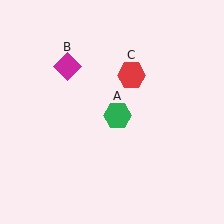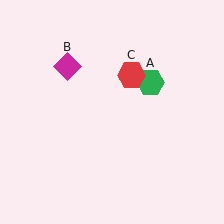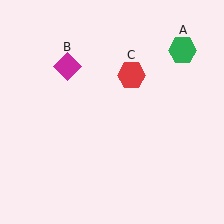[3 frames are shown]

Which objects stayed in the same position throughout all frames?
Magenta diamond (object B) and red hexagon (object C) remained stationary.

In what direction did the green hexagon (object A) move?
The green hexagon (object A) moved up and to the right.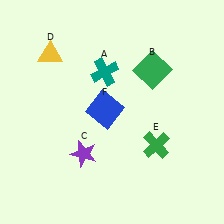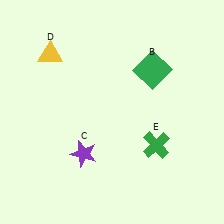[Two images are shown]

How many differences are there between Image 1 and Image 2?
There are 2 differences between the two images.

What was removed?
The blue square (F), the teal cross (A) were removed in Image 2.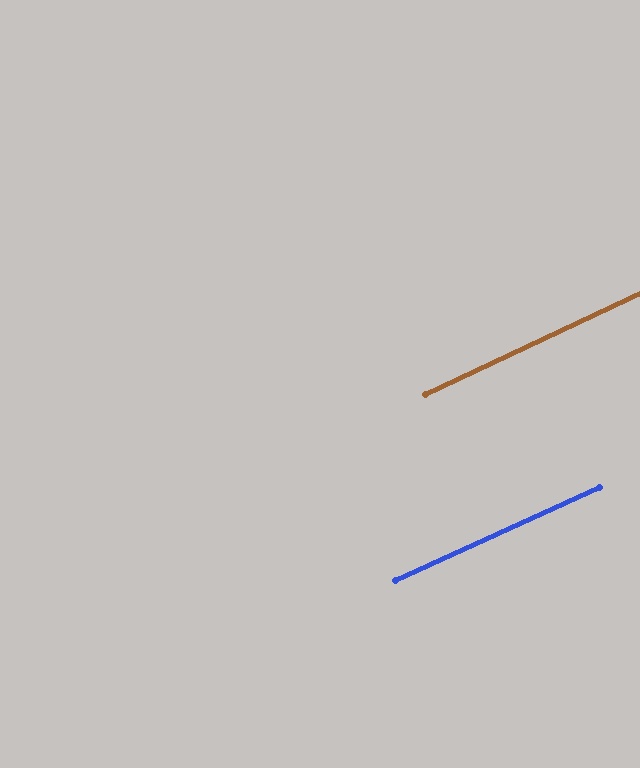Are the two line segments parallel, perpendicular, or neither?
Parallel — their directions differ by only 0.9°.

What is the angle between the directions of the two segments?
Approximately 1 degree.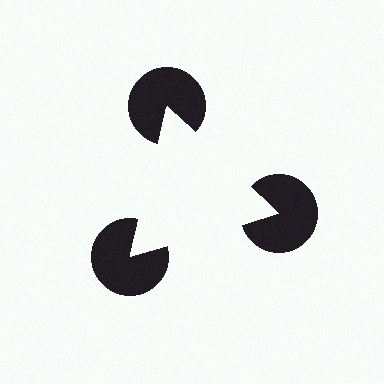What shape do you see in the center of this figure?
An illusory triangle — its edges are inferred from the aligned wedge cuts in the pac-man discs, not physically drawn.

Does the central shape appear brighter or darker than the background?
It typically appears slightly brighter than the background, even though no actual brightness change is drawn.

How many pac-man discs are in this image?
There are 3 — one at each vertex of the illusory triangle.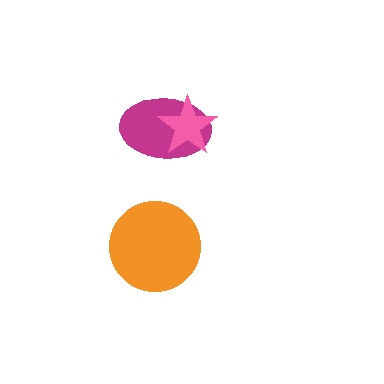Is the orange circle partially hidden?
No, no other shape covers it.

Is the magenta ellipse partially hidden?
Yes, it is partially covered by another shape.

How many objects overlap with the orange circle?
0 objects overlap with the orange circle.